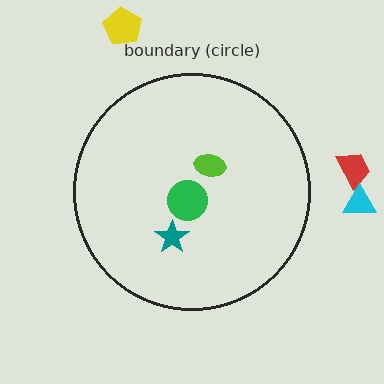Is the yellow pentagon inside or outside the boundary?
Outside.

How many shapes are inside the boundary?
3 inside, 3 outside.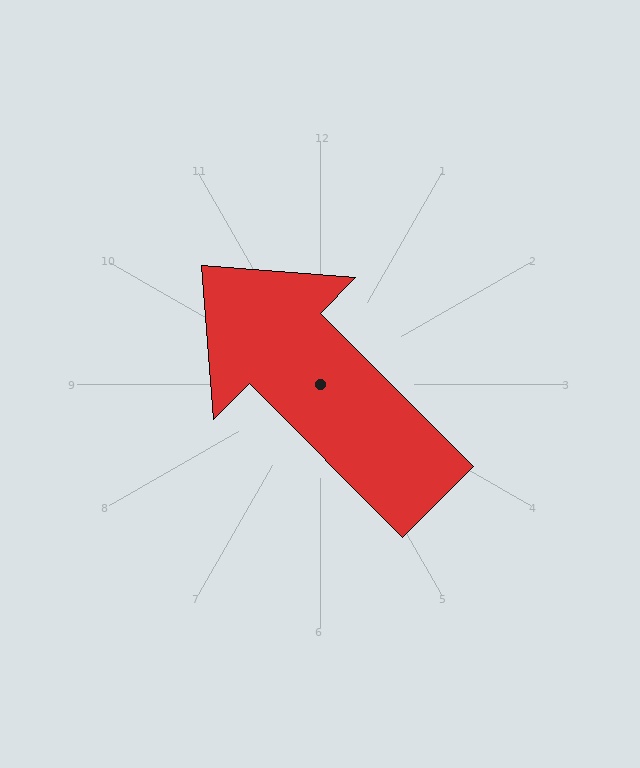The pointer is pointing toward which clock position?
Roughly 11 o'clock.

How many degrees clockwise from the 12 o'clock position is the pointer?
Approximately 315 degrees.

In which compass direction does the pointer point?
Northwest.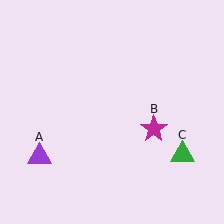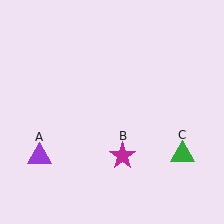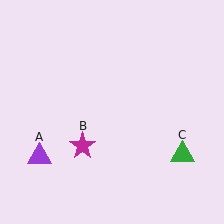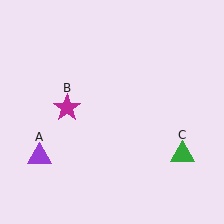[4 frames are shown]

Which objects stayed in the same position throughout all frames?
Purple triangle (object A) and green triangle (object C) remained stationary.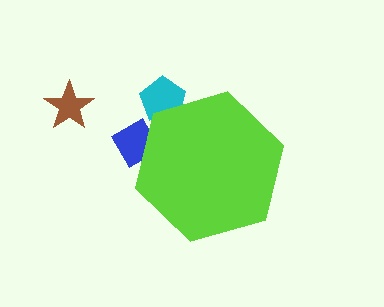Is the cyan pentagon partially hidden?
Yes, the cyan pentagon is partially hidden behind the lime hexagon.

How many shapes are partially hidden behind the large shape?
2 shapes are partially hidden.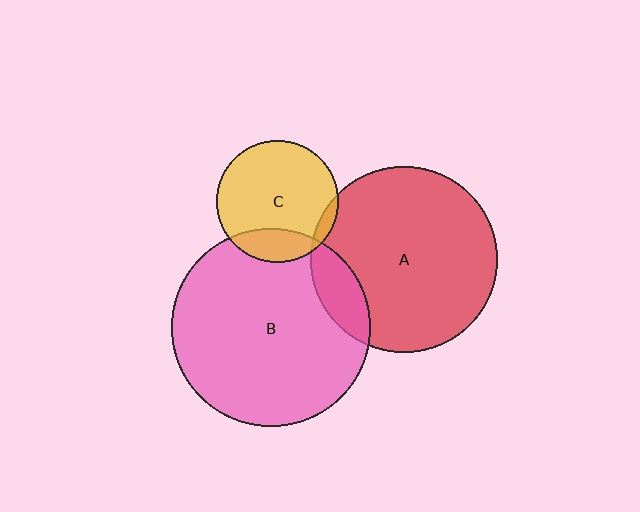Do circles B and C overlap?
Yes.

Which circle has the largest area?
Circle B (pink).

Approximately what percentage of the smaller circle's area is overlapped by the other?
Approximately 20%.